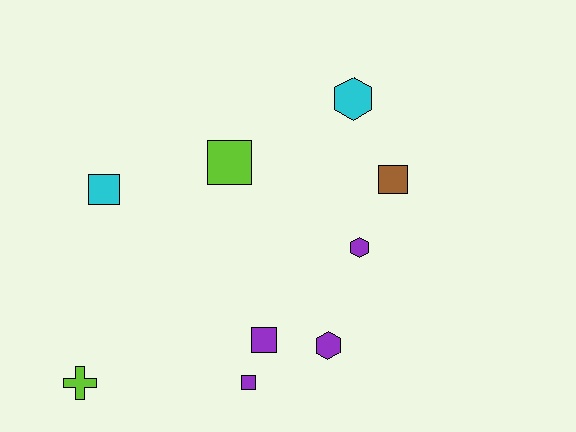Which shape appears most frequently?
Square, with 5 objects.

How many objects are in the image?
There are 9 objects.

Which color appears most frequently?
Purple, with 4 objects.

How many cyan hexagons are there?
There is 1 cyan hexagon.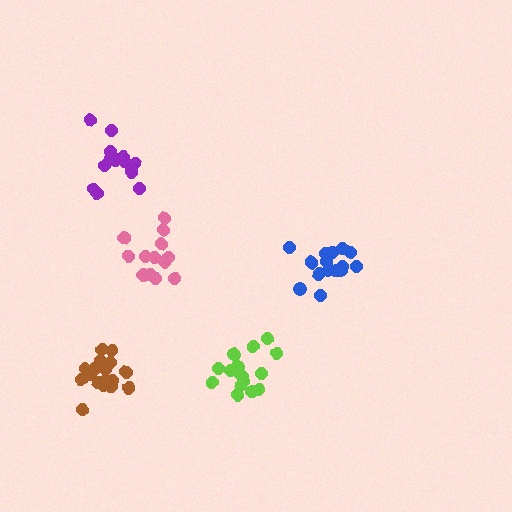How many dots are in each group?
Group 1: 17 dots, Group 2: 14 dots, Group 3: 16 dots, Group 4: 14 dots, Group 5: 16 dots (77 total).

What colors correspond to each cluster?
The clusters are colored: brown, pink, blue, purple, lime.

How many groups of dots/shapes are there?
There are 5 groups.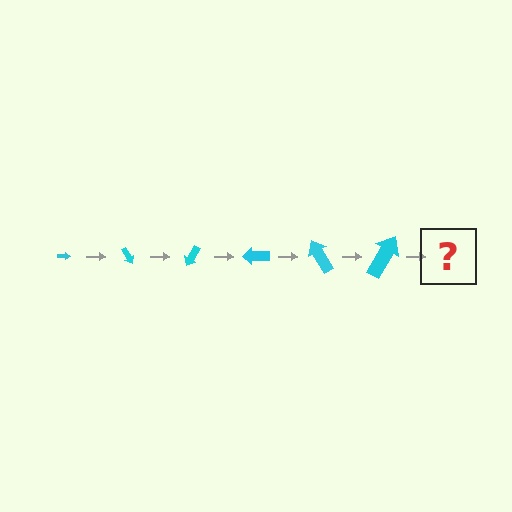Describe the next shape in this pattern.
It should be an arrow, larger than the previous one and rotated 360 degrees from the start.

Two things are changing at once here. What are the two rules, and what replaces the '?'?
The two rules are that the arrow grows larger each step and it rotates 60 degrees each step. The '?' should be an arrow, larger than the previous one and rotated 360 degrees from the start.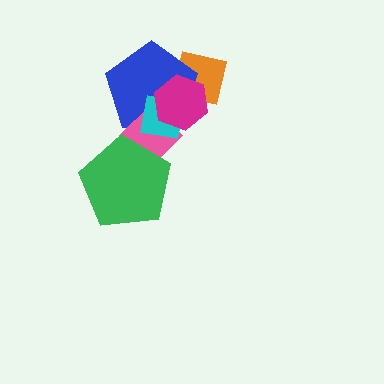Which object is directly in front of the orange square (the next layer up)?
The blue pentagon is directly in front of the orange square.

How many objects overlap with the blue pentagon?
4 objects overlap with the blue pentagon.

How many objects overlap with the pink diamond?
4 objects overlap with the pink diamond.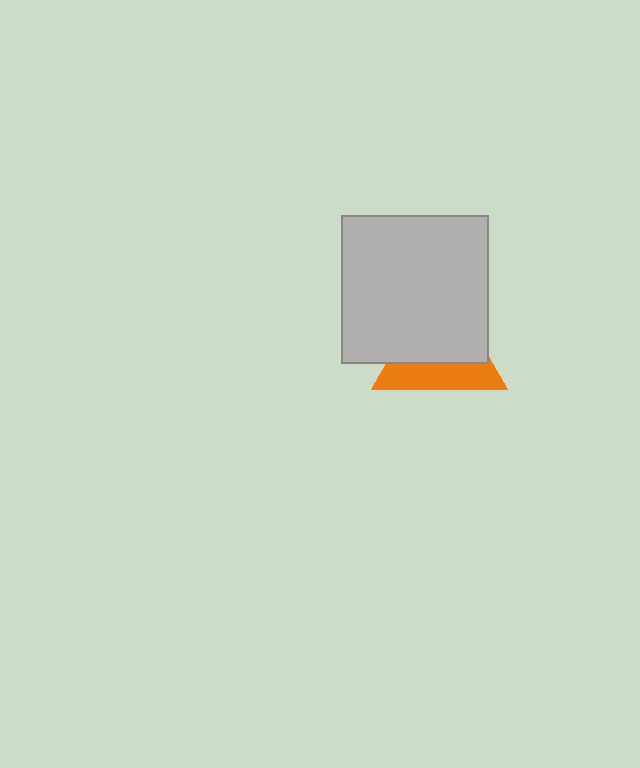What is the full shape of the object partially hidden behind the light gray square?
The partially hidden object is an orange triangle.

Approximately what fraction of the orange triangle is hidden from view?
Roughly 61% of the orange triangle is hidden behind the light gray square.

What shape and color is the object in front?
The object in front is a light gray square.